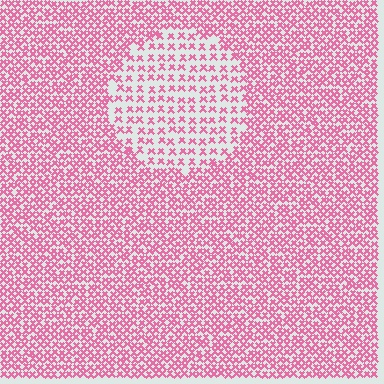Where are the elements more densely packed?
The elements are more densely packed outside the circle boundary.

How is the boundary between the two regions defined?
The boundary is defined by a change in element density (approximately 2.1x ratio). All elements are the same color, size, and shape.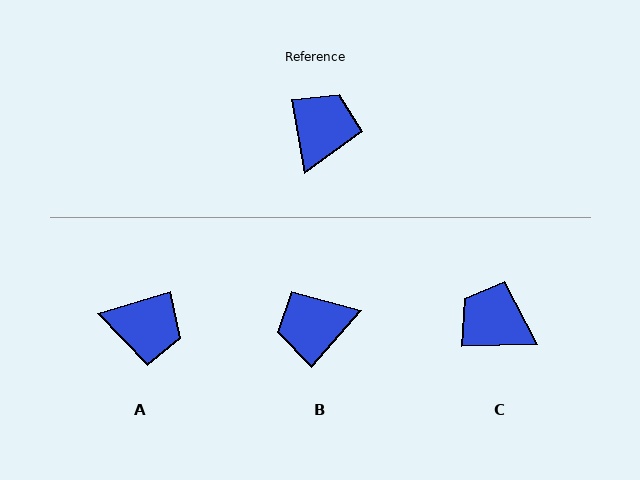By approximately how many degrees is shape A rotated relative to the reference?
Approximately 82 degrees clockwise.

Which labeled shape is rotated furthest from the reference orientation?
B, about 129 degrees away.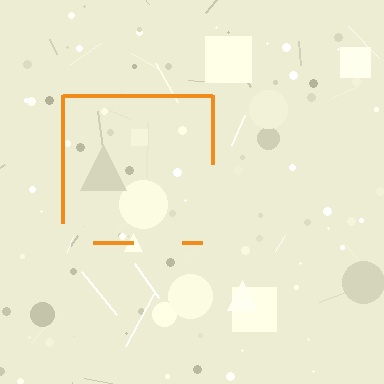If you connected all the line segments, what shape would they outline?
They would outline a square.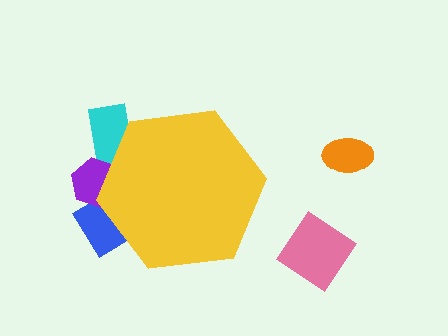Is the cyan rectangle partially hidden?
Yes, the cyan rectangle is partially hidden behind the yellow hexagon.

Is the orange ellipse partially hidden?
No, the orange ellipse is fully visible.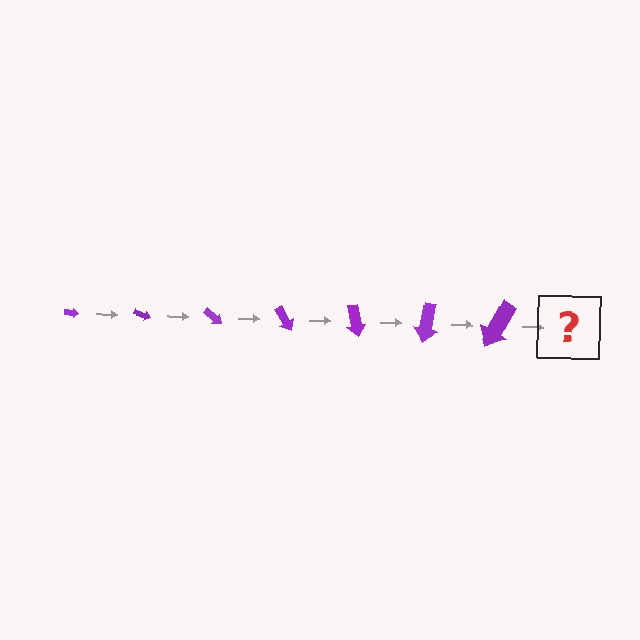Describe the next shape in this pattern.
It should be an arrow, larger than the previous one and rotated 140 degrees from the start.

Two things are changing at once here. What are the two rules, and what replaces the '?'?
The two rules are that the arrow grows larger each step and it rotates 20 degrees each step. The '?' should be an arrow, larger than the previous one and rotated 140 degrees from the start.